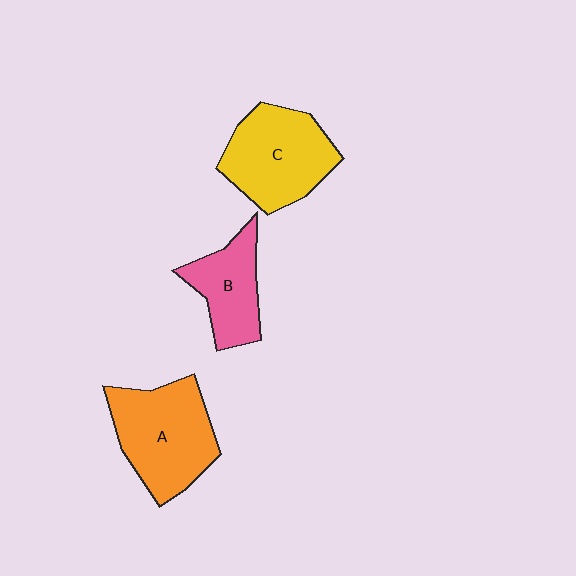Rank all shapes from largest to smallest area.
From largest to smallest: A (orange), C (yellow), B (pink).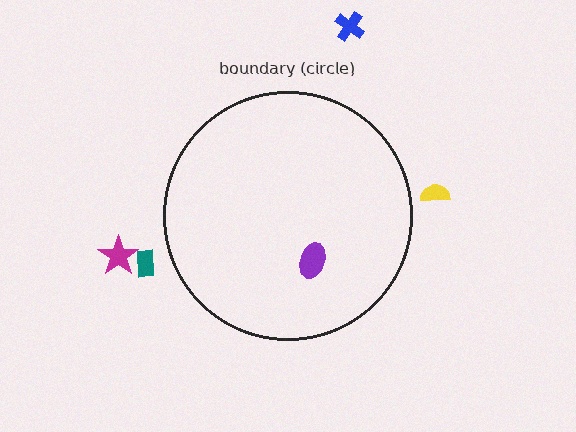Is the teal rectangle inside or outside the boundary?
Outside.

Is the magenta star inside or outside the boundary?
Outside.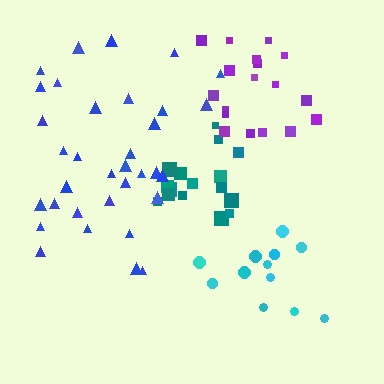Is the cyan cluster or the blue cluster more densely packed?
Blue.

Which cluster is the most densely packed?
Teal.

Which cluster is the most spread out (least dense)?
Cyan.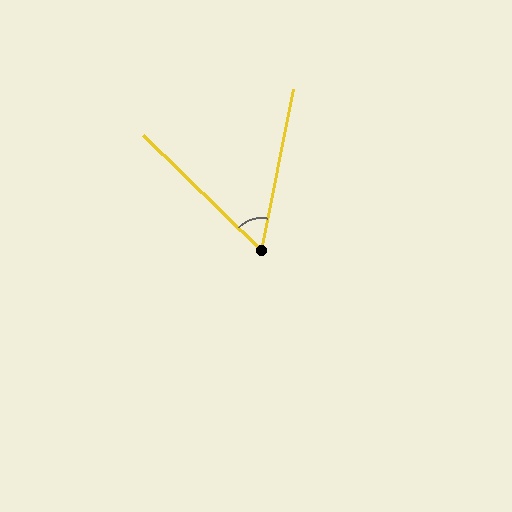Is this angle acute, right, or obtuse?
It is acute.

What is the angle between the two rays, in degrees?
Approximately 57 degrees.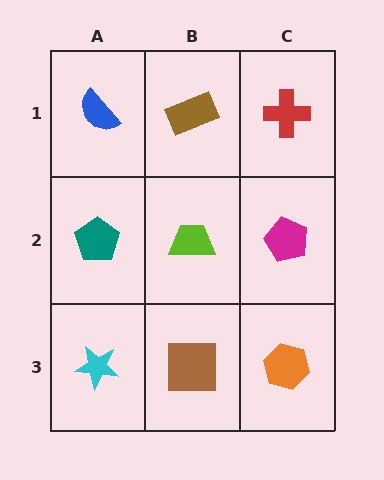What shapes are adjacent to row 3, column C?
A magenta pentagon (row 2, column C), a brown square (row 3, column B).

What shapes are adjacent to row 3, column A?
A teal pentagon (row 2, column A), a brown square (row 3, column B).